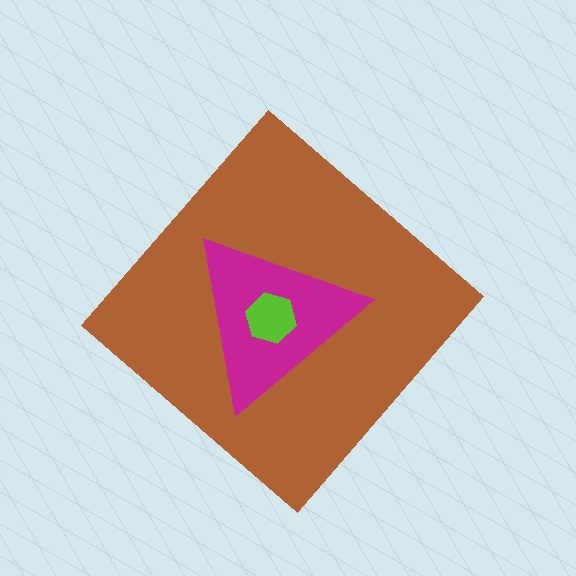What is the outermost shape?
The brown diamond.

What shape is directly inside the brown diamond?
The magenta triangle.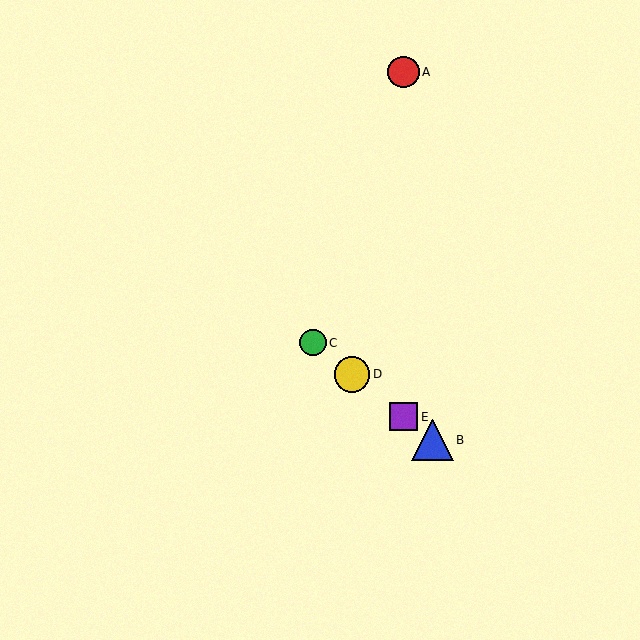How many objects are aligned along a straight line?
4 objects (B, C, D, E) are aligned along a straight line.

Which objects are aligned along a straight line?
Objects B, C, D, E are aligned along a straight line.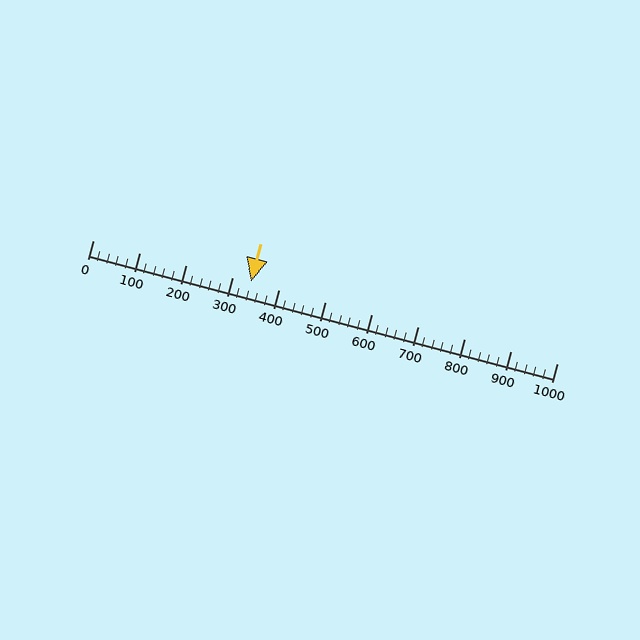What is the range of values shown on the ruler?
The ruler shows values from 0 to 1000.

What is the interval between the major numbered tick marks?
The major tick marks are spaced 100 units apart.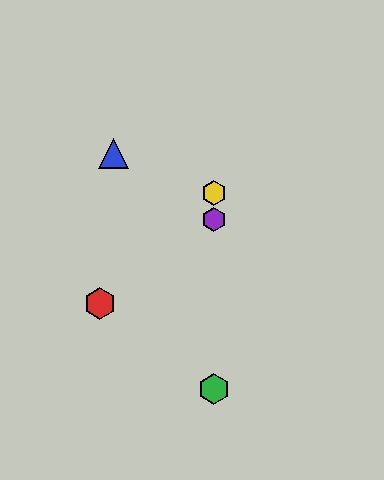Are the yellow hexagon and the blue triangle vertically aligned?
No, the yellow hexagon is at x≈214 and the blue triangle is at x≈114.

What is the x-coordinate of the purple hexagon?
The purple hexagon is at x≈214.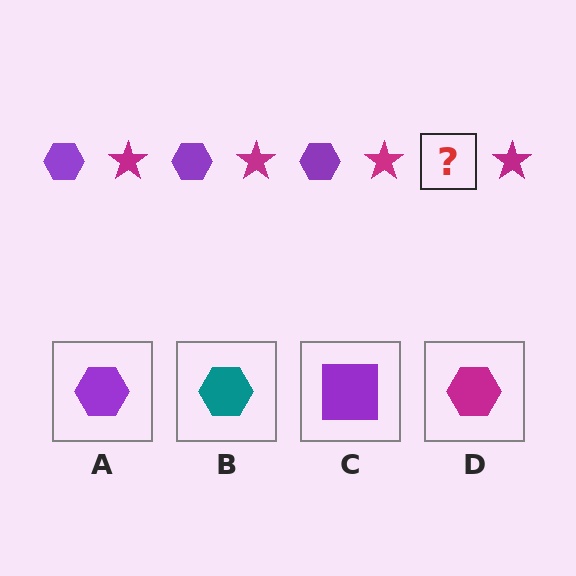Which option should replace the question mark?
Option A.